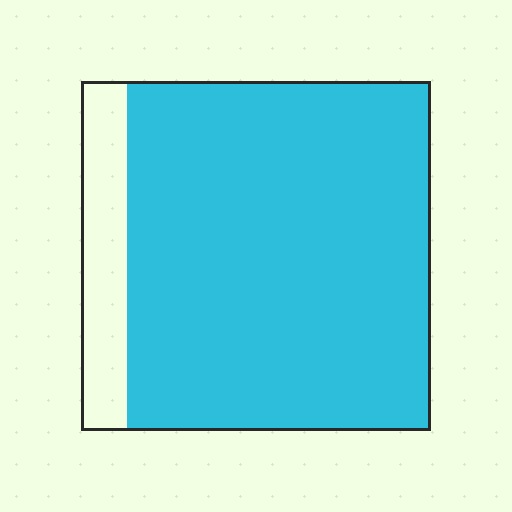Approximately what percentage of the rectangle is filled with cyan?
Approximately 85%.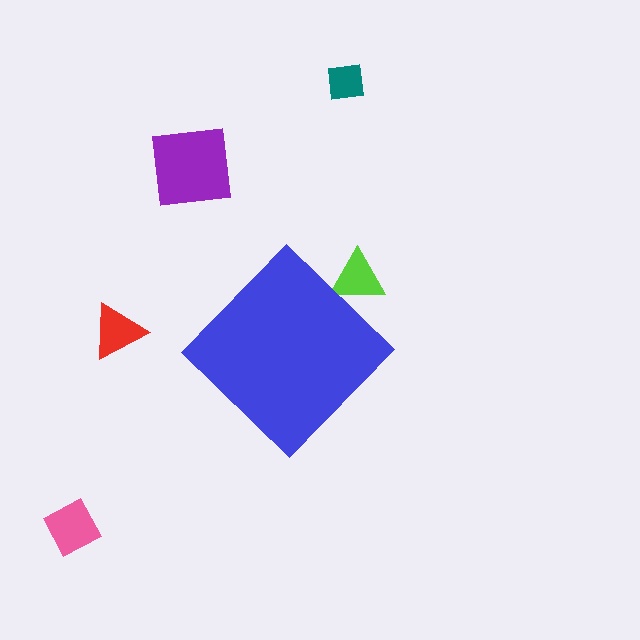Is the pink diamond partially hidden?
No, the pink diamond is fully visible.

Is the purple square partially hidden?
No, the purple square is fully visible.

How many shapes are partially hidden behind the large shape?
1 shape is partially hidden.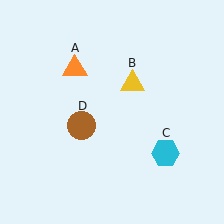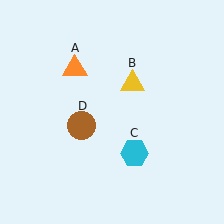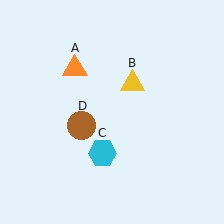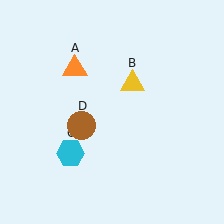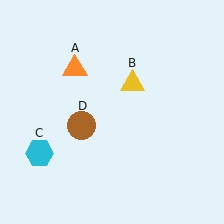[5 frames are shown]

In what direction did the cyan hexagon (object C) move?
The cyan hexagon (object C) moved left.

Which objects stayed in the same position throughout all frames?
Orange triangle (object A) and yellow triangle (object B) and brown circle (object D) remained stationary.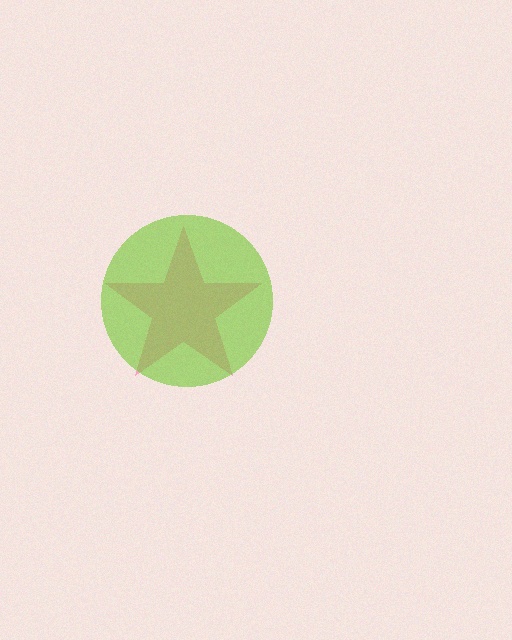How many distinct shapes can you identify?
There are 2 distinct shapes: a pink star, a lime circle.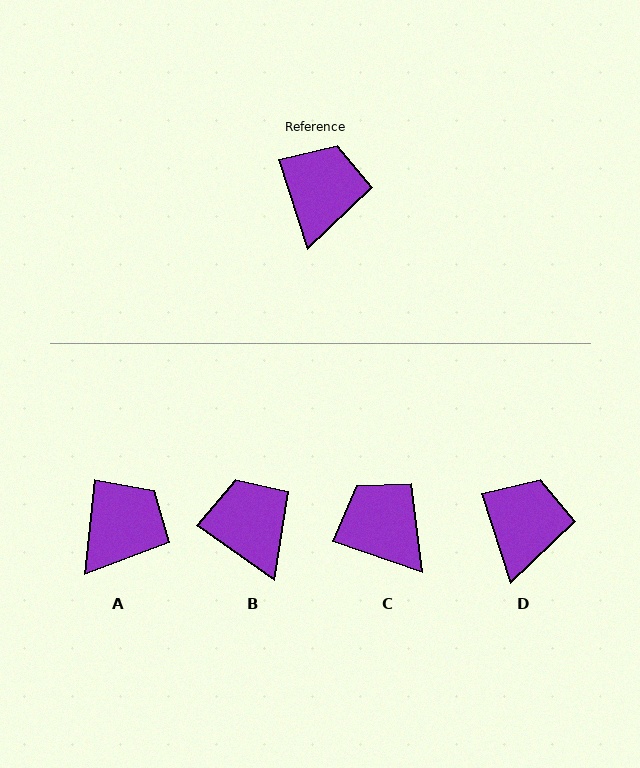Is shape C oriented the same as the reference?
No, it is off by about 53 degrees.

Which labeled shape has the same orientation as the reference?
D.